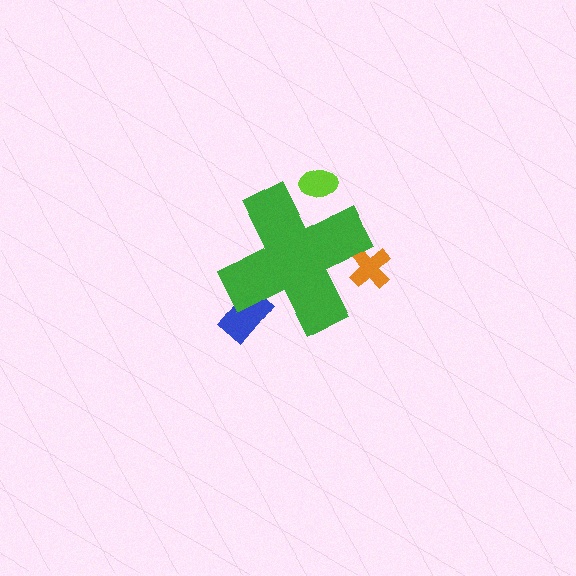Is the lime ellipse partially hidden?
Yes, the lime ellipse is partially hidden behind the green cross.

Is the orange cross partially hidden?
Yes, the orange cross is partially hidden behind the green cross.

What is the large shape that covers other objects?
A green cross.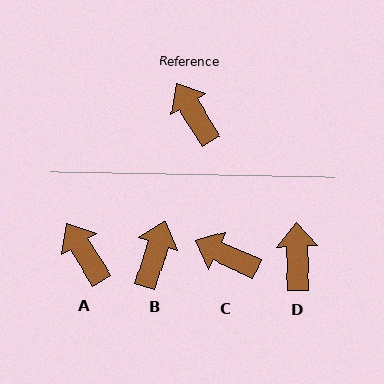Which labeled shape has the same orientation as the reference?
A.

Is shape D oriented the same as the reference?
No, it is off by about 30 degrees.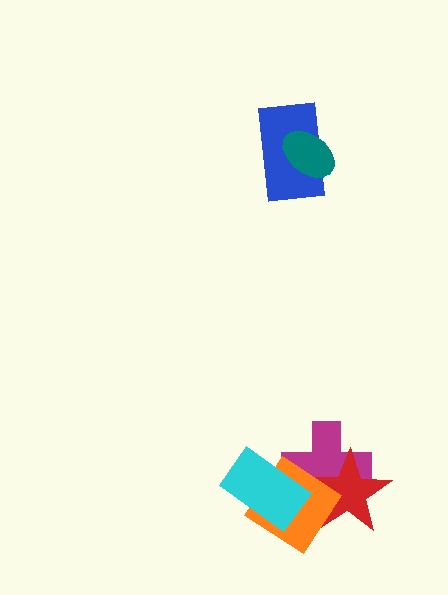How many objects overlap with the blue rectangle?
1 object overlaps with the blue rectangle.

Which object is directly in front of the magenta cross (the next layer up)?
The red star is directly in front of the magenta cross.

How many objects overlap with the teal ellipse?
1 object overlaps with the teal ellipse.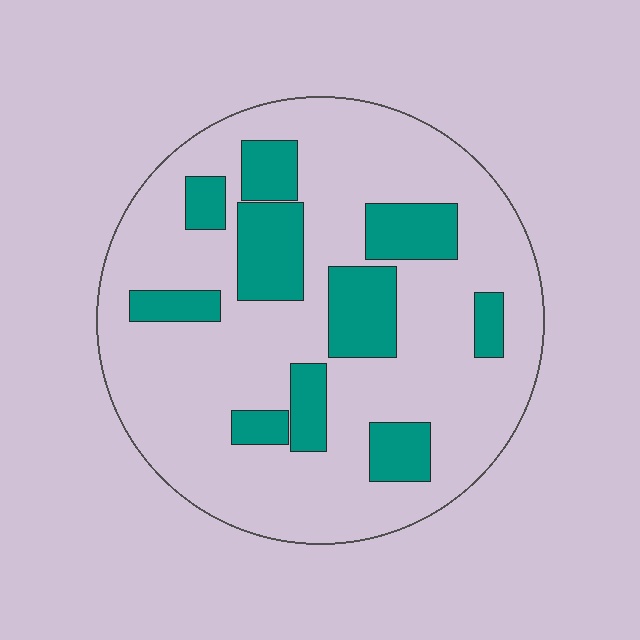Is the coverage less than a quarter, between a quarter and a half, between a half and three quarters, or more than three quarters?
Less than a quarter.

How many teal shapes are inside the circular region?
10.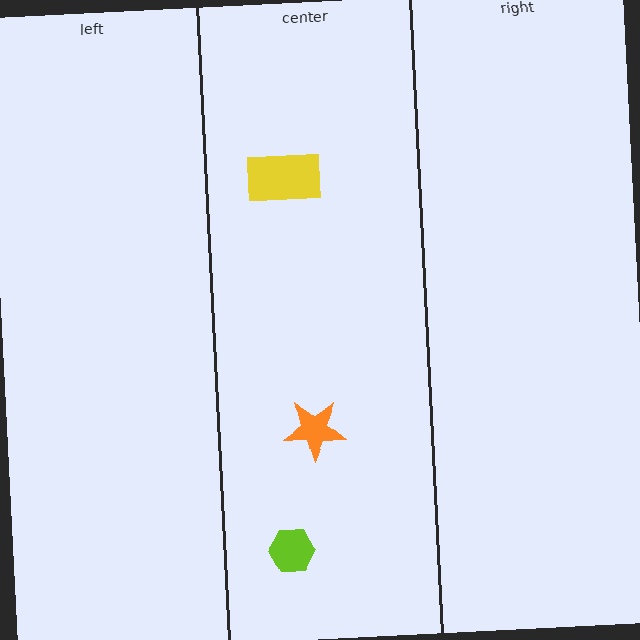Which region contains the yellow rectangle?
The center region.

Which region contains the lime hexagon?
The center region.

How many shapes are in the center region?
3.